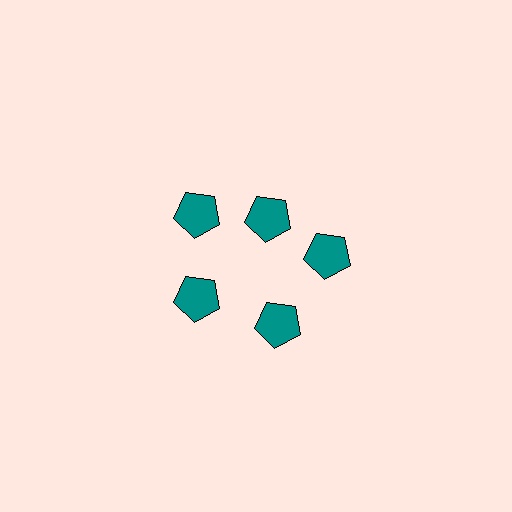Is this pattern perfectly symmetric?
No. The 5 teal pentagons are arranged in a ring, but one element near the 1 o'clock position is pulled inward toward the center, breaking the 5-fold rotational symmetry.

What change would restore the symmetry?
The symmetry would be restored by moving it outward, back onto the ring so that all 5 pentagons sit at equal angles and equal distance from the center.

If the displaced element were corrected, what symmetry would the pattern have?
It would have 5-fold rotational symmetry — the pattern would map onto itself every 72 degrees.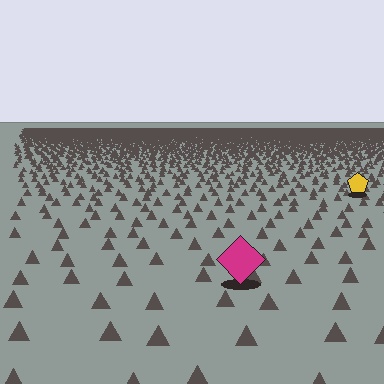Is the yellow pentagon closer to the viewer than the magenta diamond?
No. The magenta diamond is closer — you can tell from the texture gradient: the ground texture is coarser near it.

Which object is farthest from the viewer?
The yellow pentagon is farthest from the viewer. It appears smaller and the ground texture around it is denser.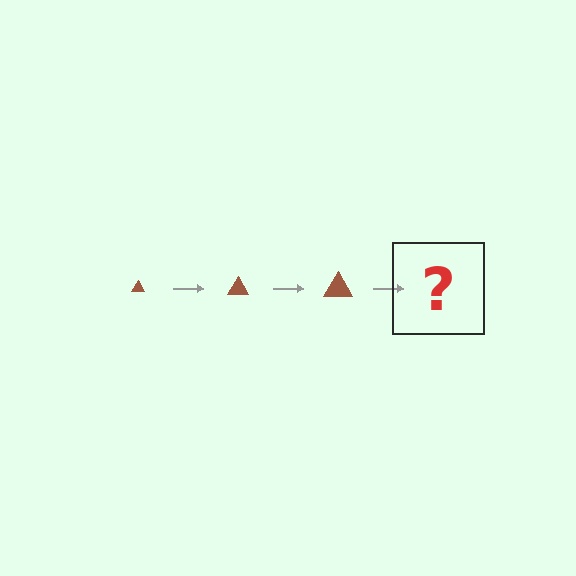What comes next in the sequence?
The next element should be a brown triangle, larger than the previous one.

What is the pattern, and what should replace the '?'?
The pattern is that the triangle gets progressively larger each step. The '?' should be a brown triangle, larger than the previous one.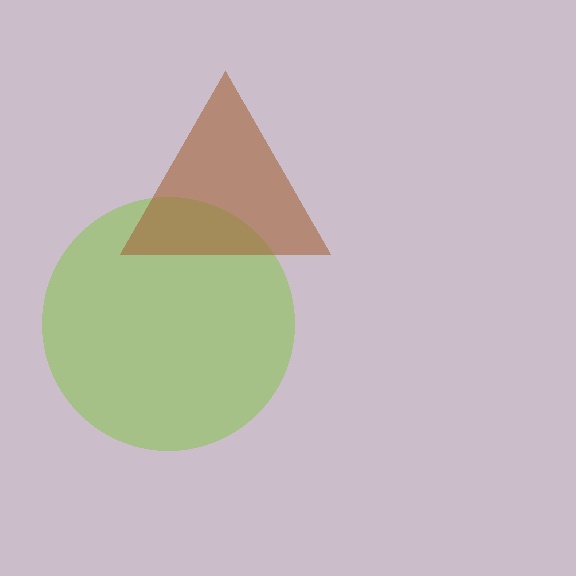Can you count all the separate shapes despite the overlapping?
Yes, there are 2 separate shapes.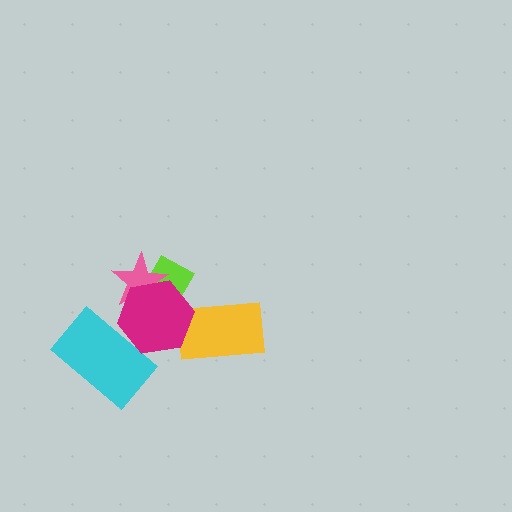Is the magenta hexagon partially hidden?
No, no other shape covers it.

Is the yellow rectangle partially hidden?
Yes, it is partially covered by another shape.